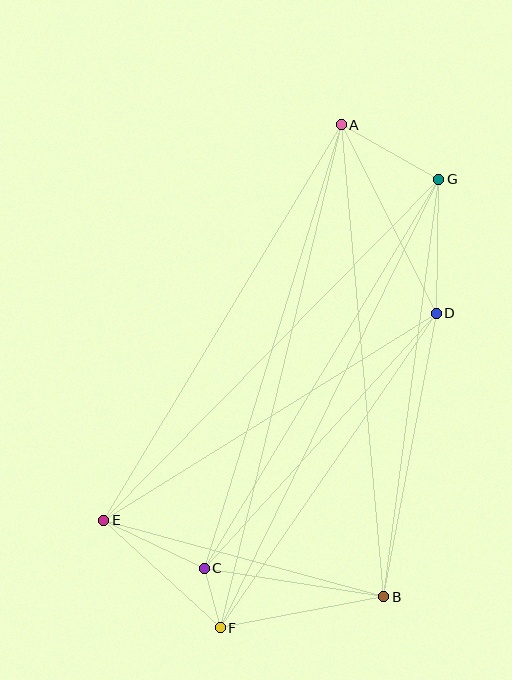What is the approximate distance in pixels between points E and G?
The distance between E and G is approximately 478 pixels.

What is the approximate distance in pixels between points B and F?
The distance between B and F is approximately 166 pixels.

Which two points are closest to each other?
Points C and F are closest to each other.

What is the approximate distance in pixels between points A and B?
The distance between A and B is approximately 474 pixels.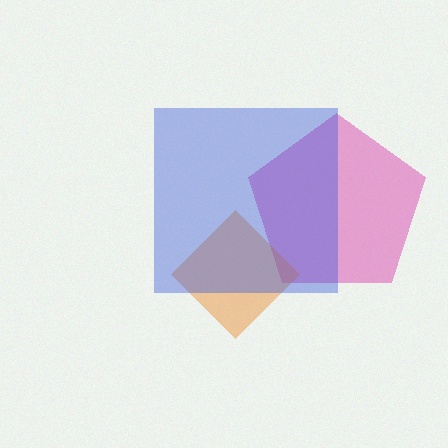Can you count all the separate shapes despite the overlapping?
Yes, there are 3 separate shapes.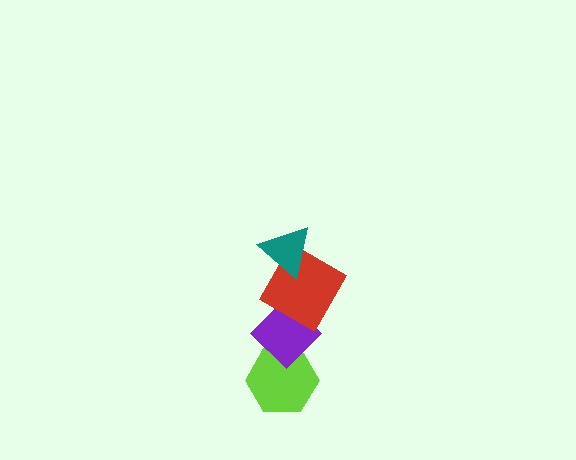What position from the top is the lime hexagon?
The lime hexagon is 4th from the top.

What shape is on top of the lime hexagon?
The purple diamond is on top of the lime hexagon.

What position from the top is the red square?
The red square is 2nd from the top.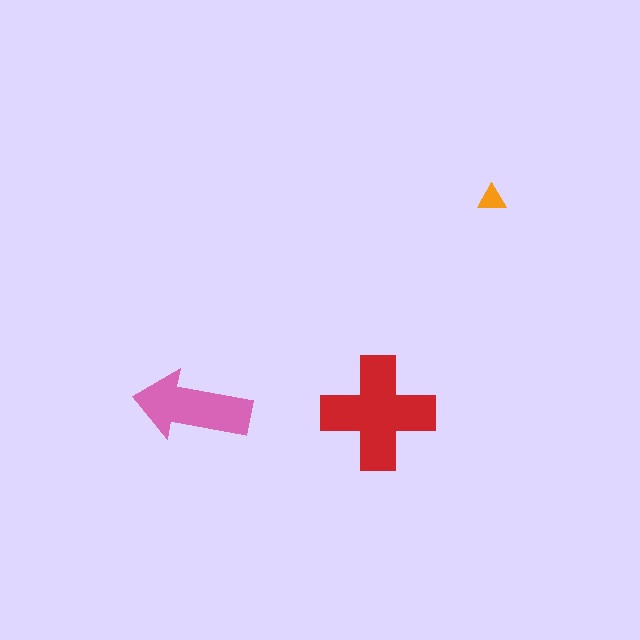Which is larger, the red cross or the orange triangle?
The red cross.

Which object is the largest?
The red cross.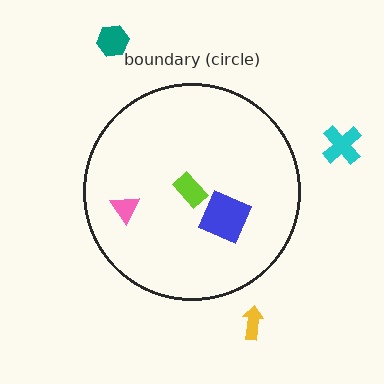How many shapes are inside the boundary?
3 inside, 3 outside.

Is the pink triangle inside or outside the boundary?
Inside.